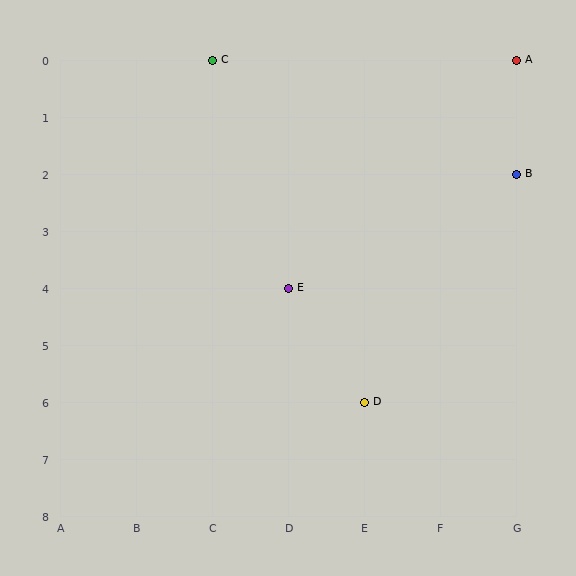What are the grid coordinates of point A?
Point A is at grid coordinates (G, 0).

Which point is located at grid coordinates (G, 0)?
Point A is at (G, 0).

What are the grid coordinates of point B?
Point B is at grid coordinates (G, 2).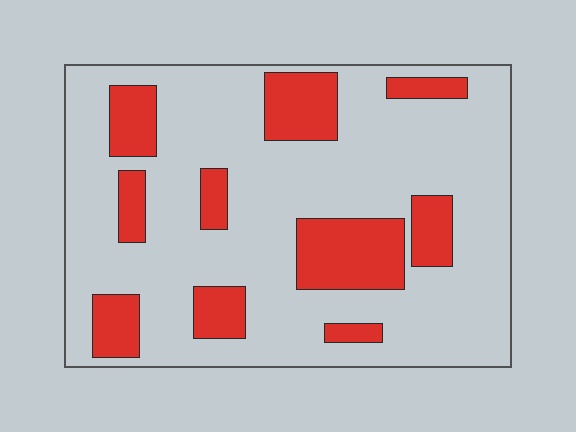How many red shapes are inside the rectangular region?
10.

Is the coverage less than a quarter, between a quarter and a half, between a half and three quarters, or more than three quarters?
Less than a quarter.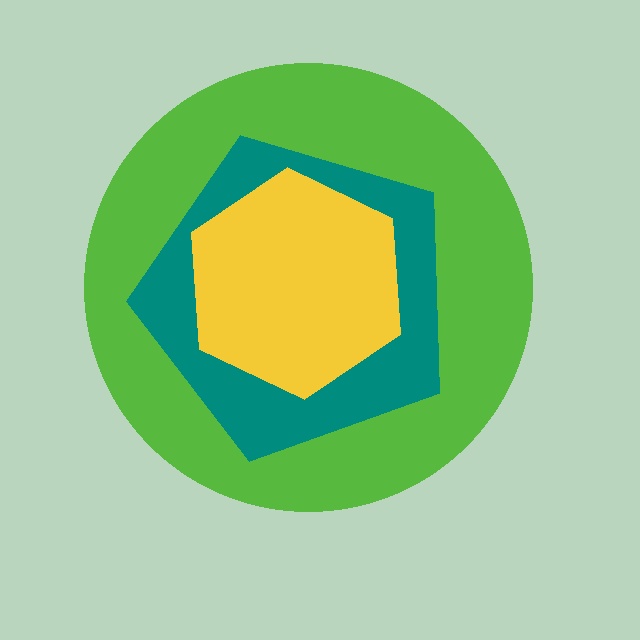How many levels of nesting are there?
3.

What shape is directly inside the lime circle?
The teal pentagon.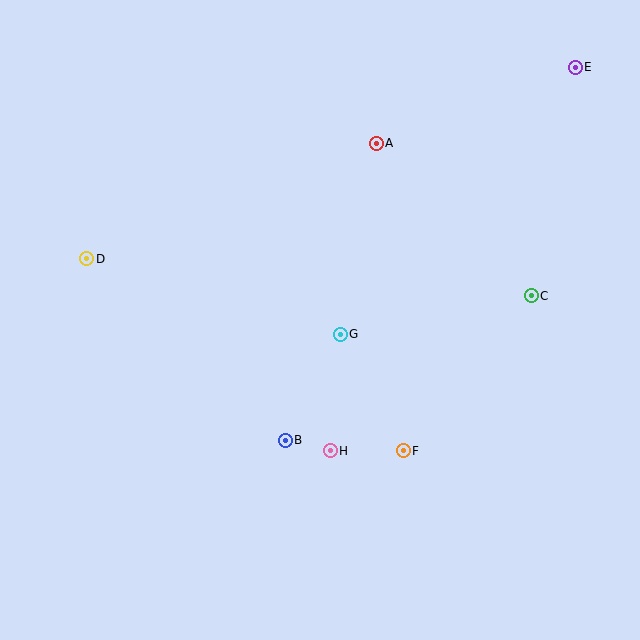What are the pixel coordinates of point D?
Point D is at (87, 259).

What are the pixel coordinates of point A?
Point A is at (376, 143).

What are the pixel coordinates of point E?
Point E is at (575, 67).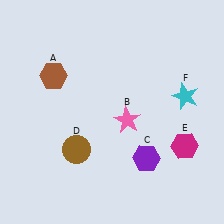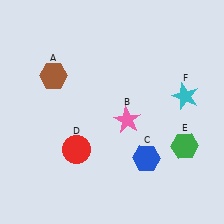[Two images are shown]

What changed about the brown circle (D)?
In Image 1, D is brown. In Image 2, it changed to red.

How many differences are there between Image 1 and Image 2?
There are 3 differences between the two images.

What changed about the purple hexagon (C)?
In Image 1, C is purple. In Image 2, it changed to blue.